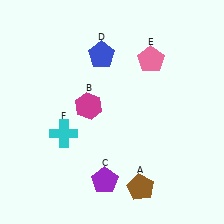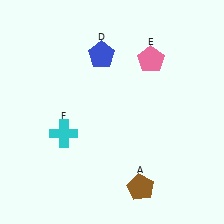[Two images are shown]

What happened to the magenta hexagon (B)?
The magenta hexagon (B) was removed in Image 2. It was in the top-left area of Image 1.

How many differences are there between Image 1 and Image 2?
There are 2 differences between the two images.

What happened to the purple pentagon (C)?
The purple pentagon (C) was removed in Image 2. It was in the bottom-left area of Image 1.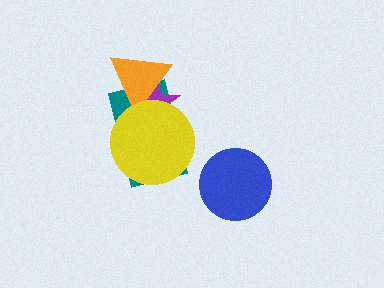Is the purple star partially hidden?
Yes, it is partially covered by another shape.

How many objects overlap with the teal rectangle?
3 objects overlap with the teal rectangle.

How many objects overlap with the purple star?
3 objects overlap with the purple star.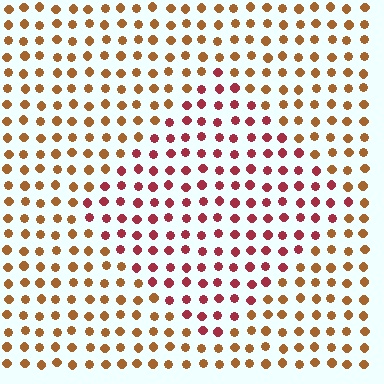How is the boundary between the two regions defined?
The boundary is defined purely by a slight shift in hue (about 39 degrees). Spacing, size, and orientation are identical on both sides.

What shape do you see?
I see a diamond.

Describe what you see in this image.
The image is filled with small brown elements in a uniform arrangement. A diamond-shaped region is visible where the elements are tinted to a slightly different hue, forming a subtle color boundary.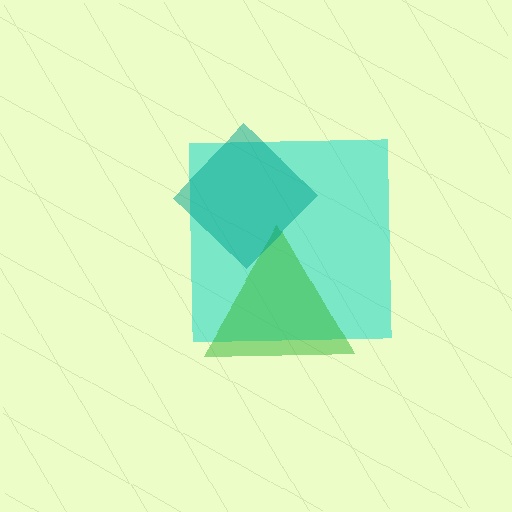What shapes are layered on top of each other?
The layered shapes are: a cyan square, a green triangle, a teal diamond.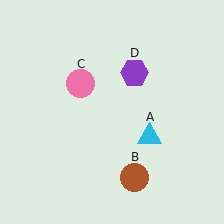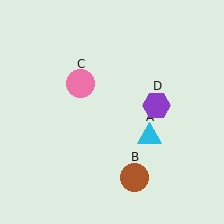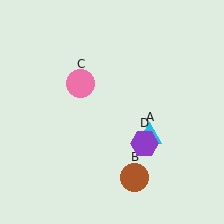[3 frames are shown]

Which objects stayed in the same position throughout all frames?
Cyan triangle (object A) and brown circle (object B) and pink circle (object C) remained stationary.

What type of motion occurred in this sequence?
The purple hexagon (object D) rotated clockwise around the center of the scene.